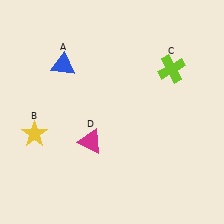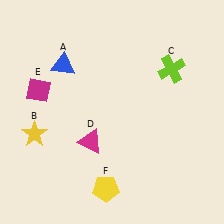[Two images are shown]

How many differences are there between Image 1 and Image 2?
There are 2 differences between the two images.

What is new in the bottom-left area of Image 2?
A yellow pentagon (F) was added in the bottom-left area of Image 2.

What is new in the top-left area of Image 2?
A magenta diamond (E) was added in the top-left area of Image 2.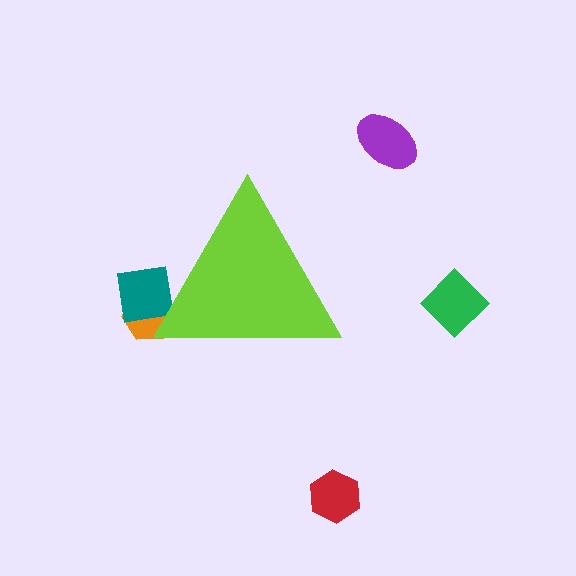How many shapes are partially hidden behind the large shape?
2 shapes are partially hidden.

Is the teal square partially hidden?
Yes, the teal square is partially hidden behind the lime triangle.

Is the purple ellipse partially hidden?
No, the purple ellipse is fully visible.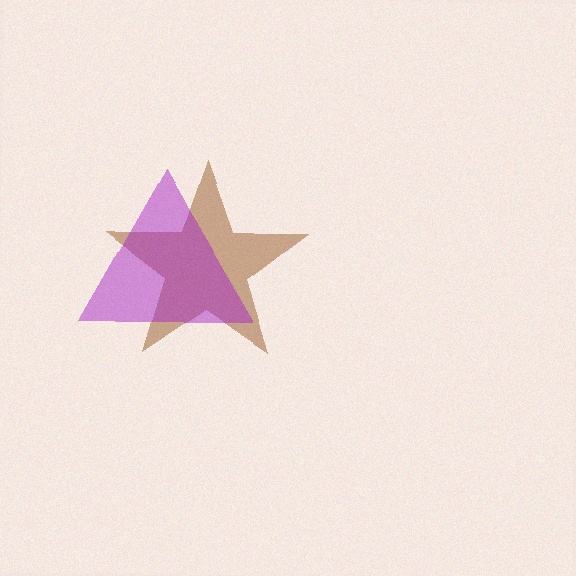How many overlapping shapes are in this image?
There are 2 overlapping shapes in the image.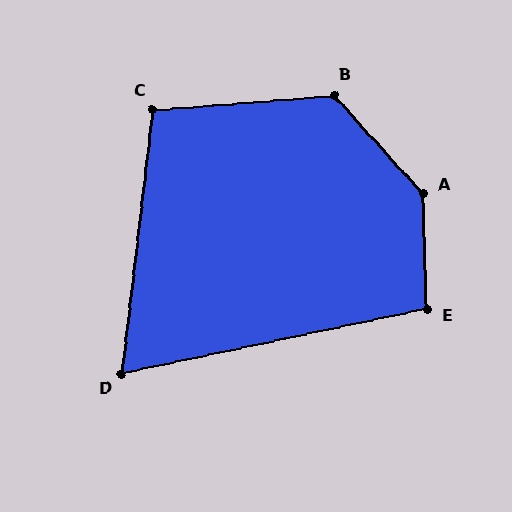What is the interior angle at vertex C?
Approximately 101 degrees (obtuse).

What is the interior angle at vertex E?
Approximately 100 degrees (obtuse).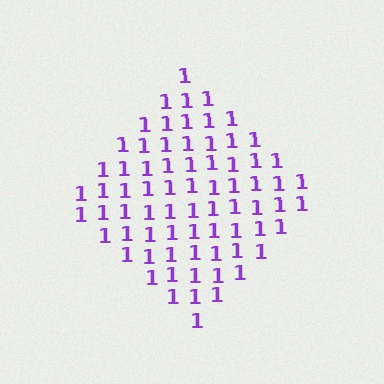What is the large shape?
The large shape is a diamond.